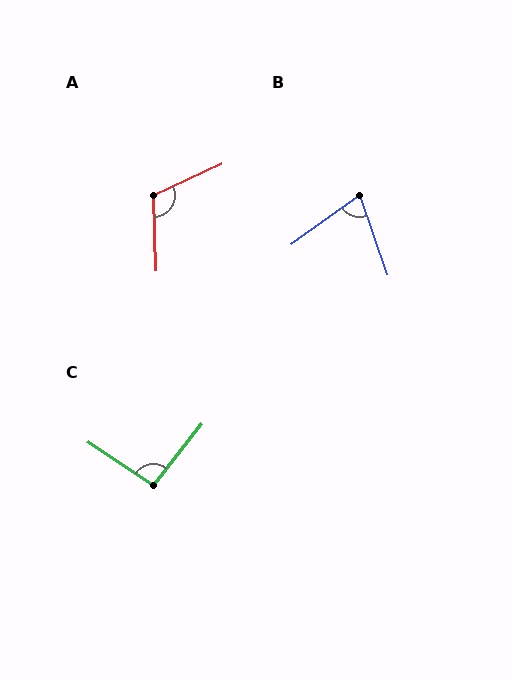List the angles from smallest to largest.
B (73°), C (94°), A (113°).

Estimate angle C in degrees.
Approximately 94 degrees.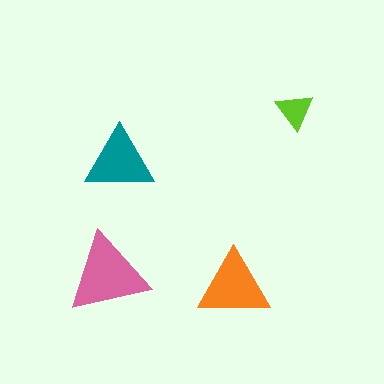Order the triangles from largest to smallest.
the pink one, the orange one, the teal one, the lime one.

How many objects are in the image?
There are 4 objects in the image.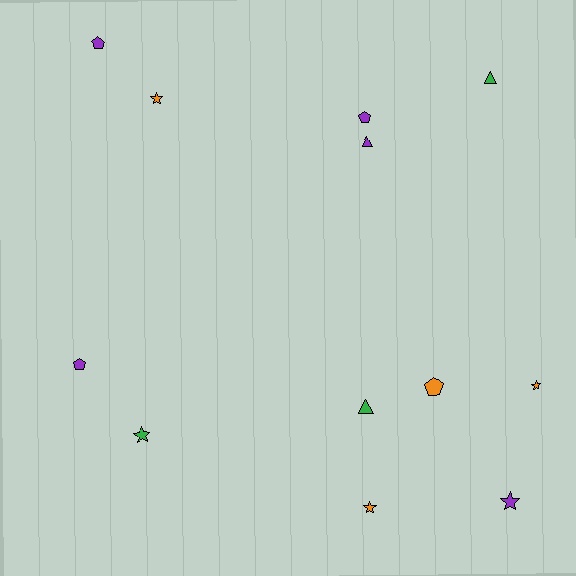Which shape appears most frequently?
Star, with 5 objects.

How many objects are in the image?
There are 12 objects.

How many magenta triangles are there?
There are no magenta triangles.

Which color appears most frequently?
Purple, with 5 objects.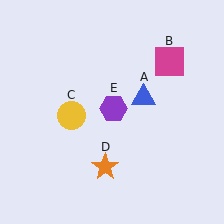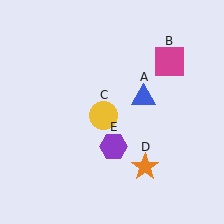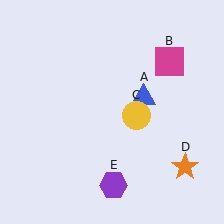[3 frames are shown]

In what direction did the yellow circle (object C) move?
The yellow circle (object C) moved right.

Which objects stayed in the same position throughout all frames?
Blue triangle (object A) and magenta square (object B) remained stationary.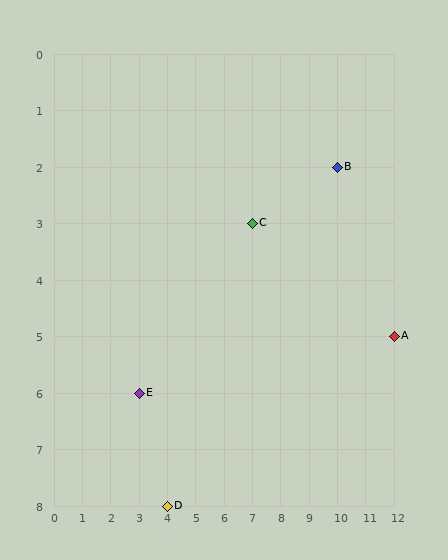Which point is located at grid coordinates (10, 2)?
Point B is at (10, 2).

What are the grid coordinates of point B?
Point B is at grid coordinates (10, 2).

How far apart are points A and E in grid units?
Points A and E are 9 columns and 1 row apart (about 9.1 grid units diagonally).